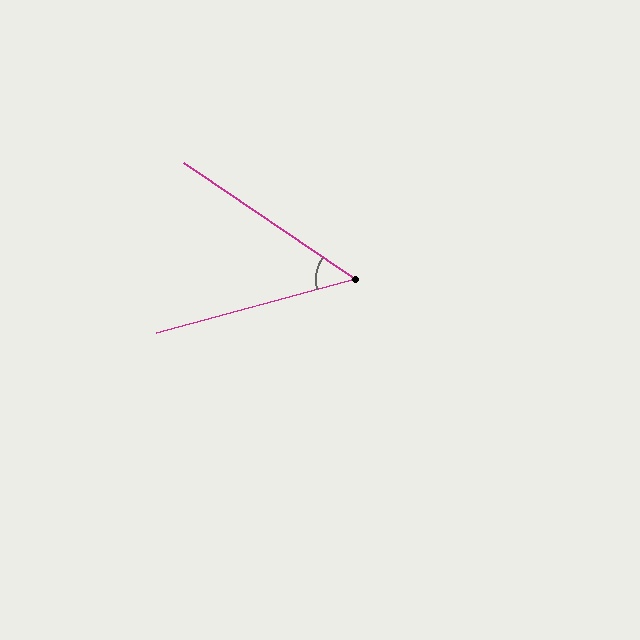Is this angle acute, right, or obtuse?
It is acute.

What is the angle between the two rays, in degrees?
Approximately 49 degrees.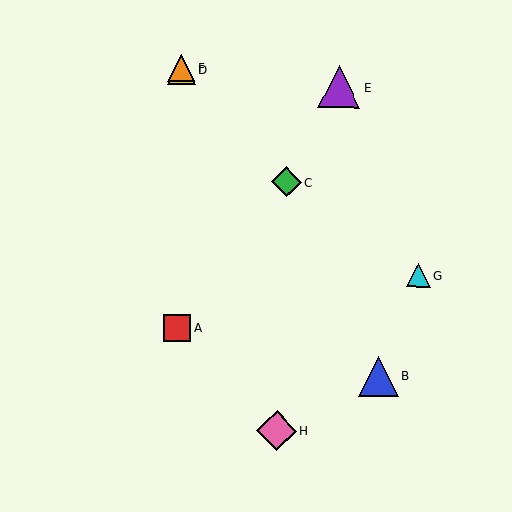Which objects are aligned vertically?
Objects A, D, F are aligned vertically.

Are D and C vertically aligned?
No, D is at x≈181 and C is at x≈286.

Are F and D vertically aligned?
Yes, both are at x≈181.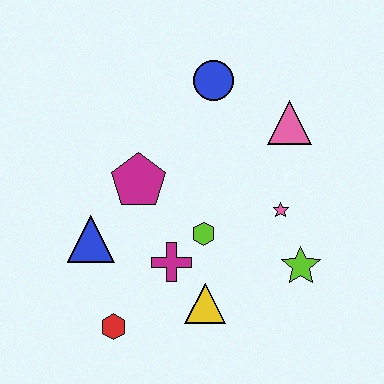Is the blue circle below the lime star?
No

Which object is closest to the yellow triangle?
The magenta cross is closest to the yellow triangle.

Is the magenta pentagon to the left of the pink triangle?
Yes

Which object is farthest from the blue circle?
The red hexagon is farthest from the blue circle.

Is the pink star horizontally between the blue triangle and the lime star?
Yes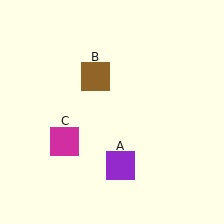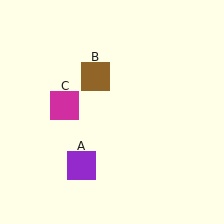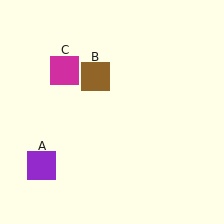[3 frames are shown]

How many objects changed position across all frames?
2 objects changed position: purple square (object A), magenta square (object C).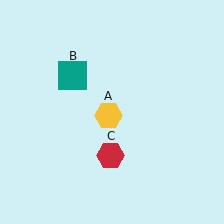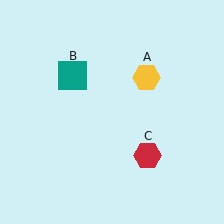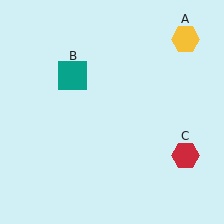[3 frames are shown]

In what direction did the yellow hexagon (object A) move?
The yellow hexagon (object A) moved up and to the right.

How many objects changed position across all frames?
2 objects changed position: yellow hexagon (object A), red hexagon (object C).